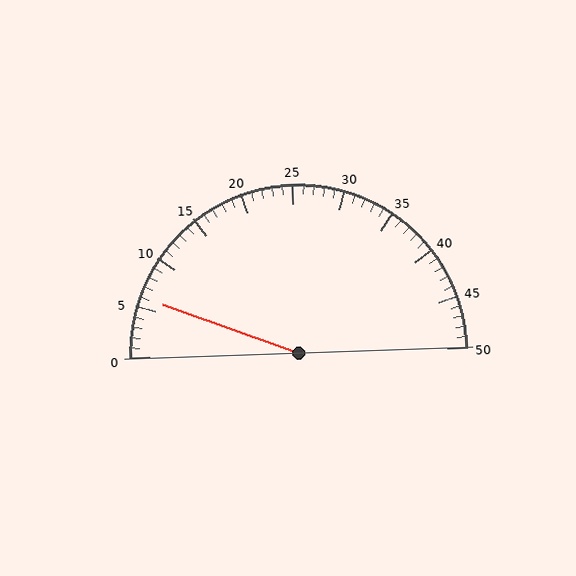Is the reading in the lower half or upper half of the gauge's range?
The reading is in the lower half of the range (0 to 50).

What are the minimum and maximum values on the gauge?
The gauge ranges from 0 to 50.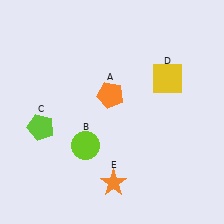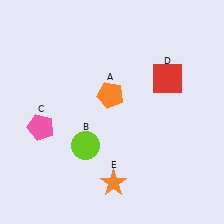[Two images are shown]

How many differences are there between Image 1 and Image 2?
There are 2 differences between the two images.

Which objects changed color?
C changed from lime to pink. D changed from yellow to red.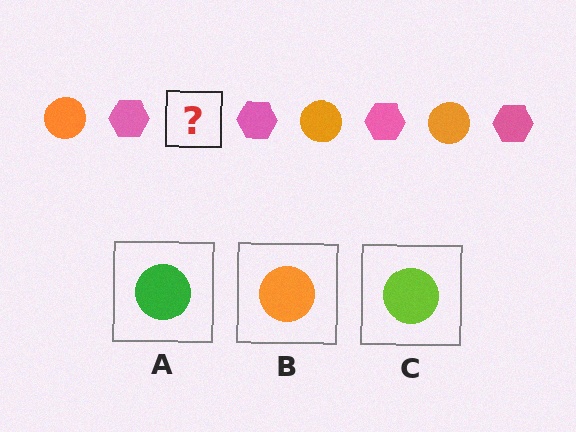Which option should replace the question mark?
Option B.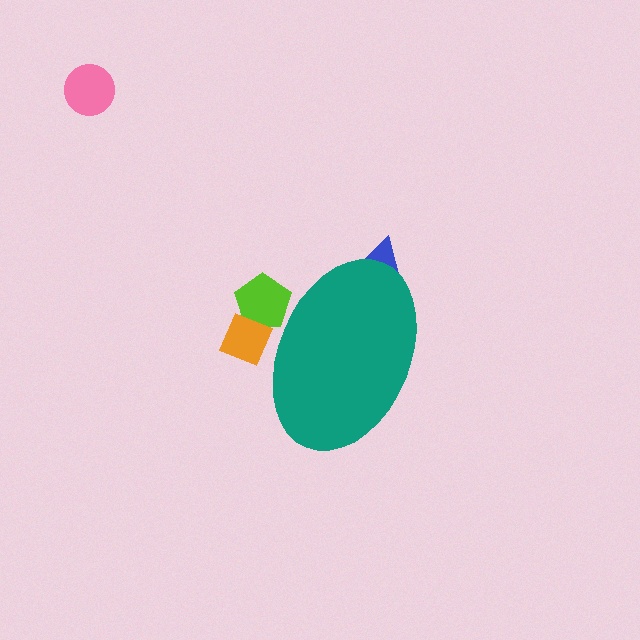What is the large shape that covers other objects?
A teal ellipse.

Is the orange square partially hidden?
Yes, the orange square is partially hidden behind the teal ellipse.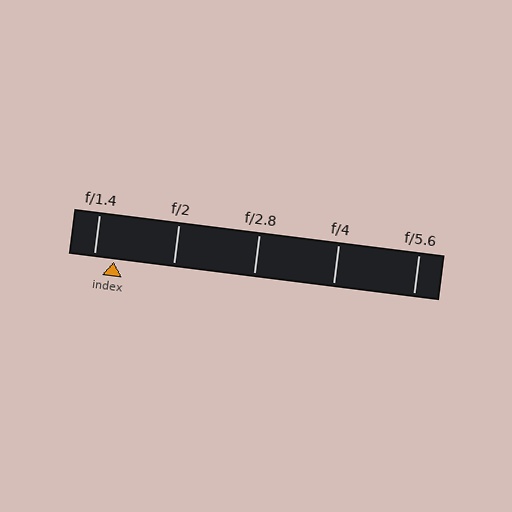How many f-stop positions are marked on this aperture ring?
There are 5 f-stop positions marked.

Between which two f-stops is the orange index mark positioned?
The index mark is between f/1.4 and f/2.